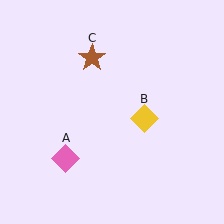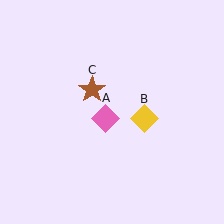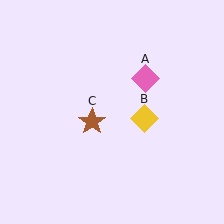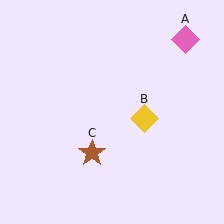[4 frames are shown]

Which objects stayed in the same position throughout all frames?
Yellow diamond (object B) remained stationary.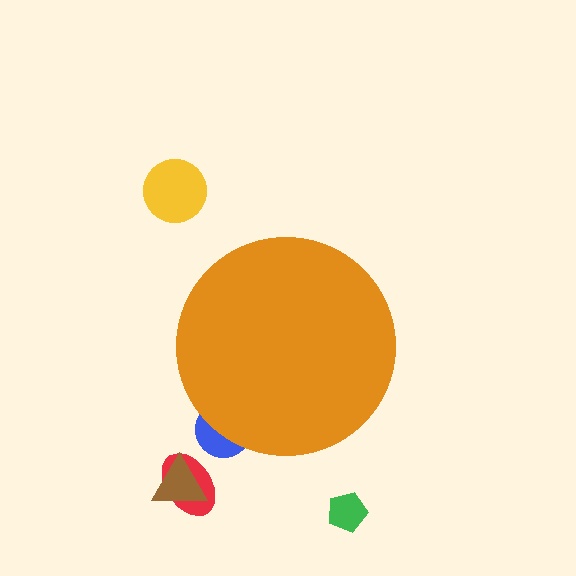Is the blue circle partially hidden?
Yes, the blue circle is partially hidden behind the orange circle.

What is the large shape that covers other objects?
An orange circle.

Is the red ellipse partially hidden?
No, the red ellipse is fully visible.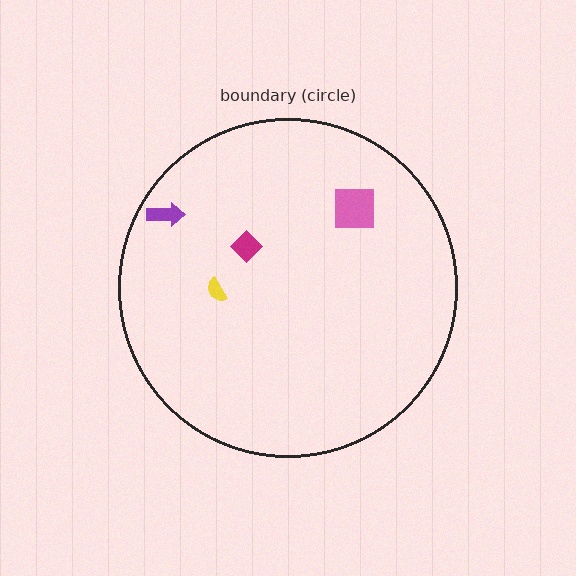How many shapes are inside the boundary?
4 inside, 0 outside.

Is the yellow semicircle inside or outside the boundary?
Inside.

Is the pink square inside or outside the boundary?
Inside.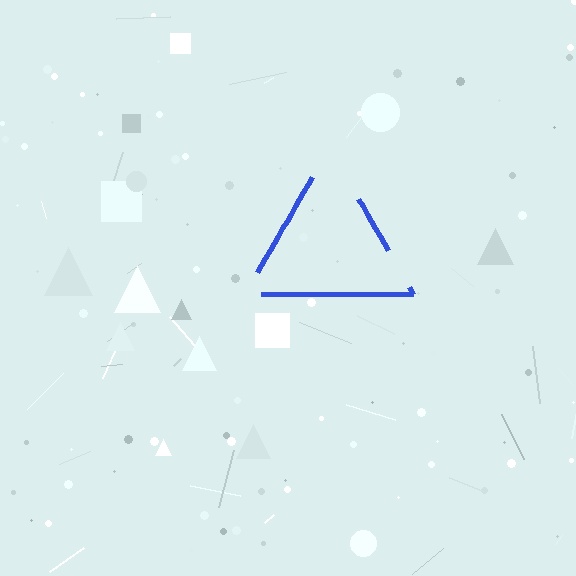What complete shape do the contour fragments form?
The contour fragments form a triangle.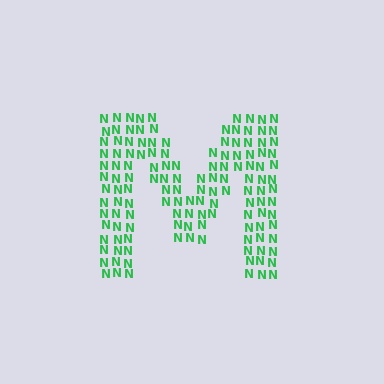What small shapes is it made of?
It is made of small letter N's.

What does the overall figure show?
The overall figure shows the letter M.